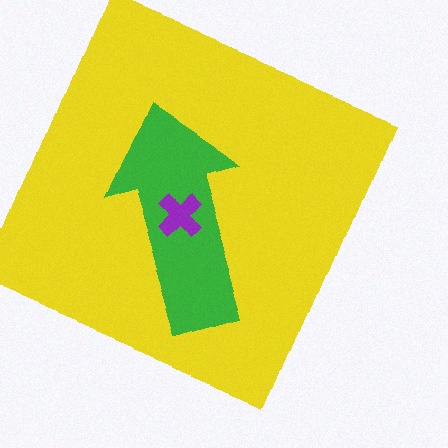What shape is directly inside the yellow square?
The green arrow.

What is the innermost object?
The purple cross.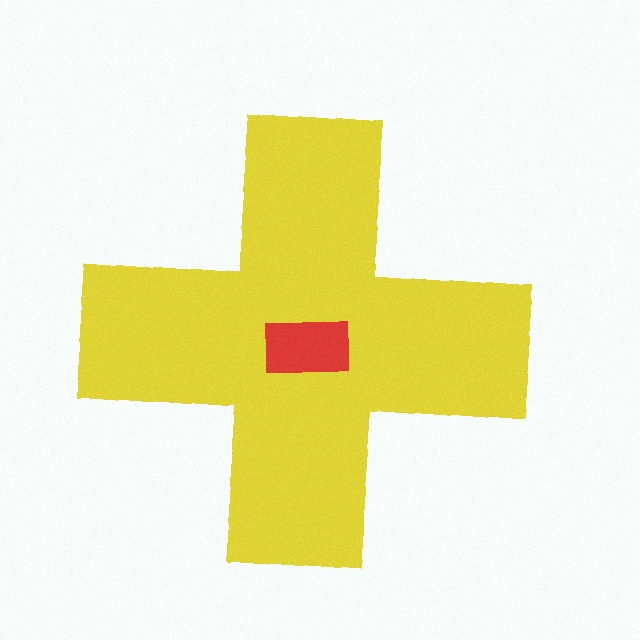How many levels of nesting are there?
2.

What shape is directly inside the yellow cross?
The red rectangle.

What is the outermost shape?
The yellow cross.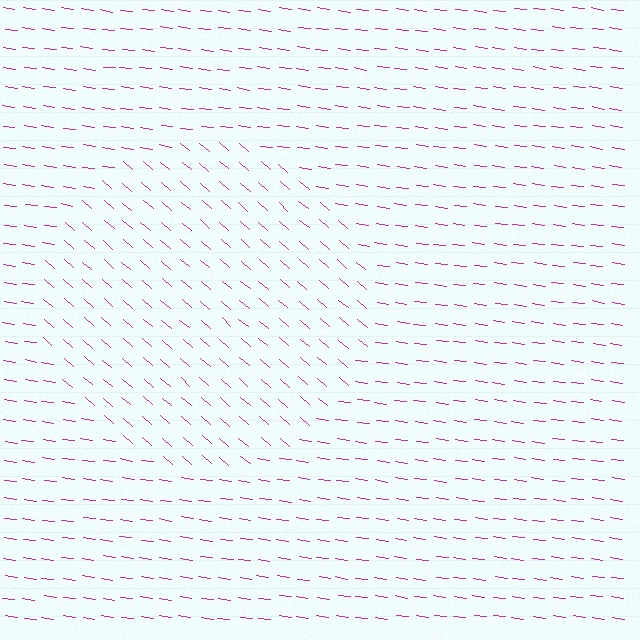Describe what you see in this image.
The image is filled with small magenta line segments. A circle region in the image has lines oriented differently from the surrounding lines, creating a visible texture boundary.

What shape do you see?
I see a circle.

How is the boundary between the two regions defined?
The boundary is defined purely by a change in line orientation (approximately 33 degrees difference). All lines are the same color and thickness.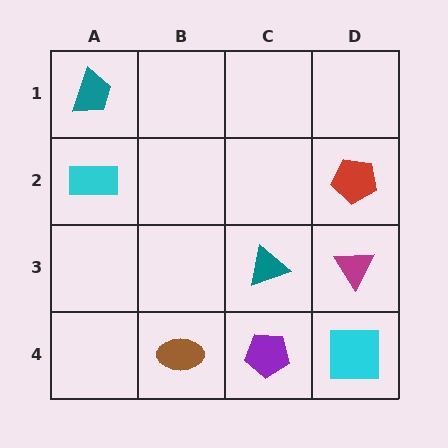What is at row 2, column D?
A red pentagon.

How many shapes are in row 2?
2 shapes.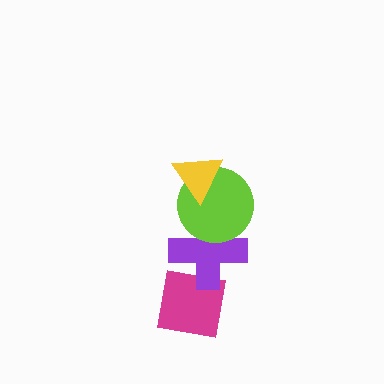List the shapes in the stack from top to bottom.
From top to bottom: the yellow triangle, the lime circle, the purple cross, the magenta square.